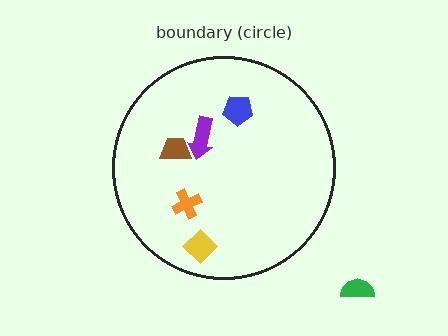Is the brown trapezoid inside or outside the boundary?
Inside.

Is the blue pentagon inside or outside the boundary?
Inside.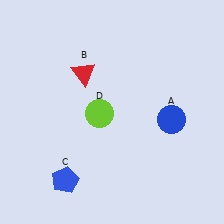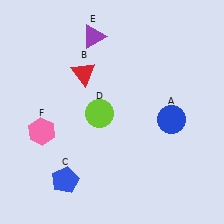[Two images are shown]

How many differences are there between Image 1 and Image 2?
There are 2 differences between the two images.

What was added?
A purple triangle (E), a pink hexagon (F) were added in Image 2.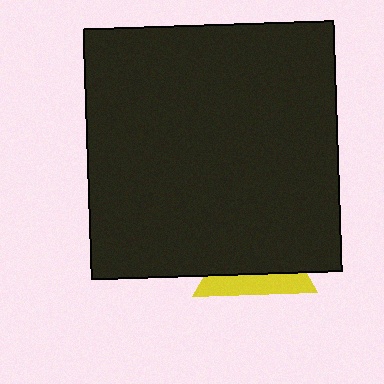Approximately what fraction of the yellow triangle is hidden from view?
Roughly 67% of the yellow triangle is hidden behind the black rectangle.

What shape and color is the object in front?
The object in front is a black rectangle.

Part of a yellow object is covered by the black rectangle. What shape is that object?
It is a triangle.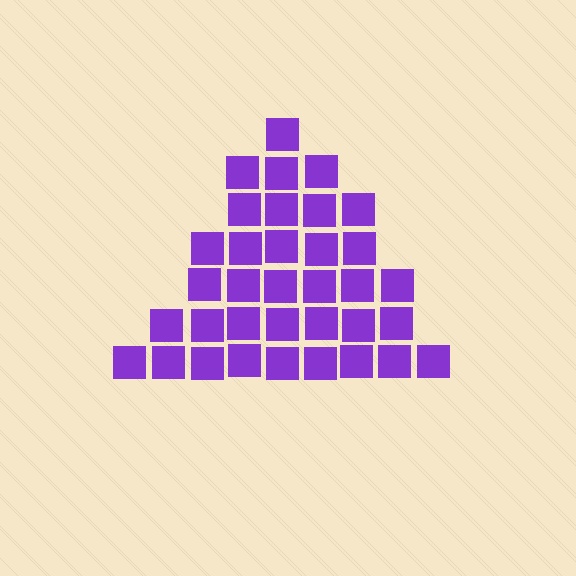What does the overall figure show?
The overall figure shows a triangle.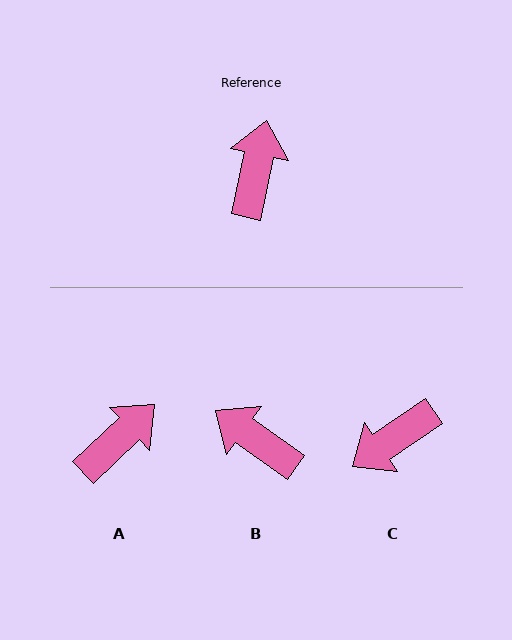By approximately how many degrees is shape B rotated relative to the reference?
Approximately 66 degrees counter-clockwise.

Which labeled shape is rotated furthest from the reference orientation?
C, about 136 degrees away.